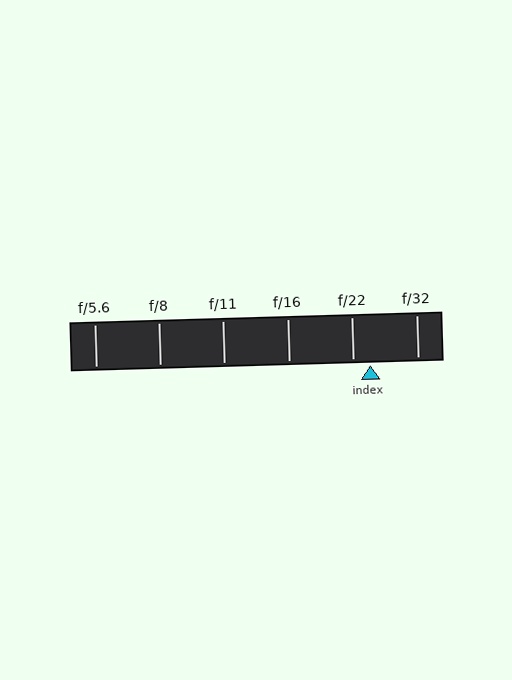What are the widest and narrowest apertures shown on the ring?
The widest aperture shown is f/5.6 and the narrowest is f/32.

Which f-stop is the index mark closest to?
The index mark is closest to f/22.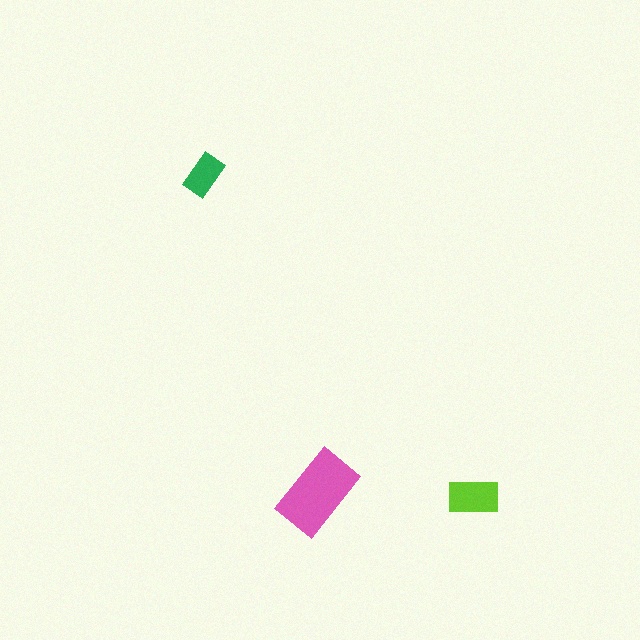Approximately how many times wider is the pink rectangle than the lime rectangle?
About 1.5 times wider.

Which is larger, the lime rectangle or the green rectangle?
The lime one.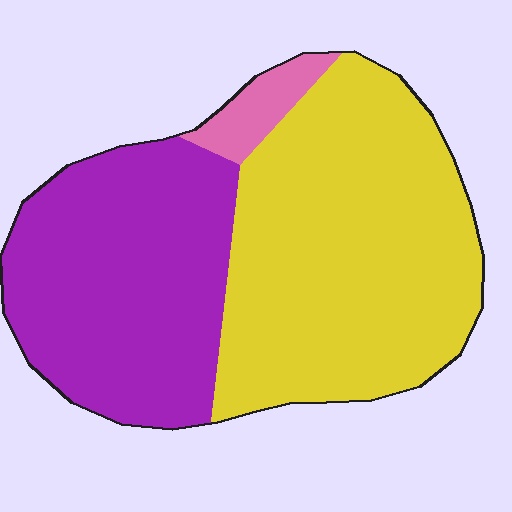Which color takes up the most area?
Yellow, at roughly 55%.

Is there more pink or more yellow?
Yellow.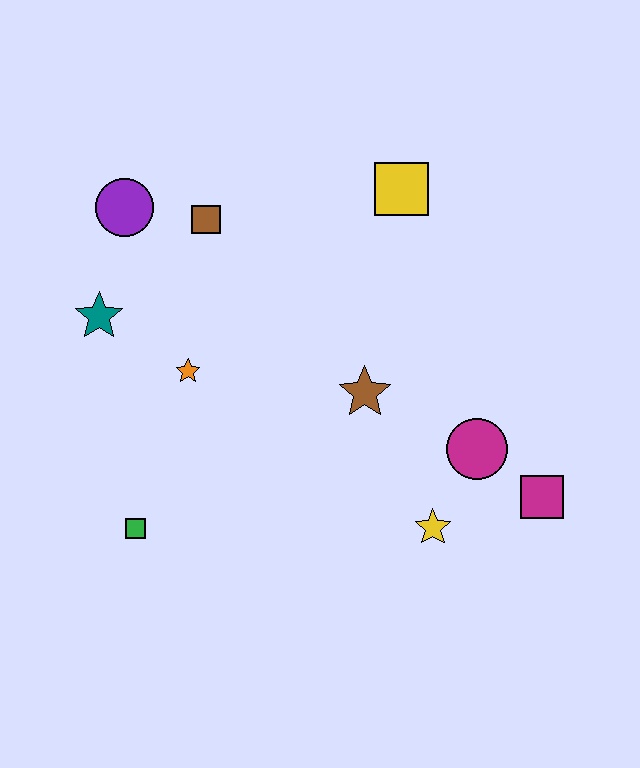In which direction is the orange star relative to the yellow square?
The orange star is to the left of the yellow square.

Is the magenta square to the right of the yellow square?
Yes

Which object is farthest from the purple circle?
The magenta square is farthest from the purple circle.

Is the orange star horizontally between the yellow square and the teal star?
Yes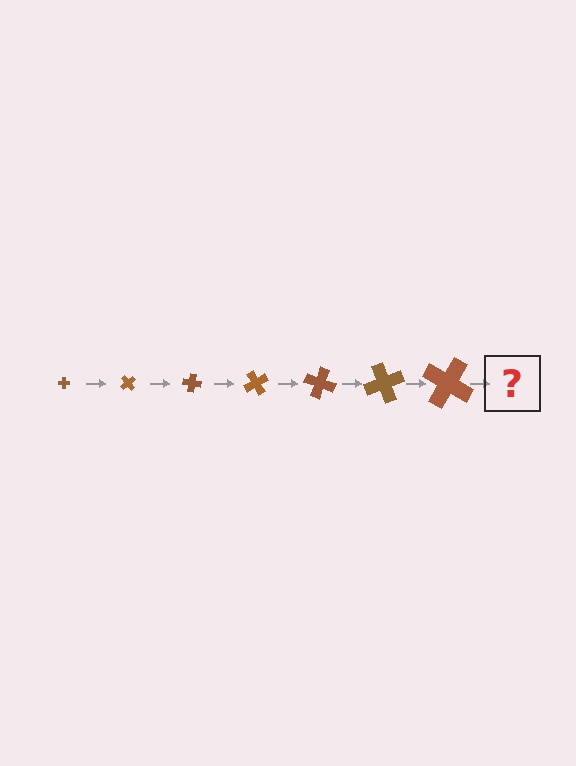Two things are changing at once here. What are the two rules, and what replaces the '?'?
The two rules are that the cross grows larger each step and it rotates 50 degrees each step. The '?' should be a cross, larger than the previous one and rotated 350 degrees from the start.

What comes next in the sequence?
The next element should be a cross, larger than the previous one and rotated 350 degrees from the start.